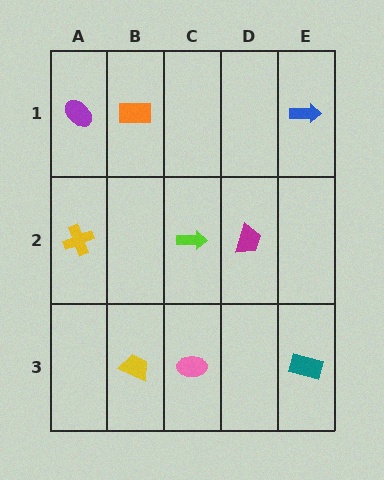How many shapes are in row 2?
3 shapes.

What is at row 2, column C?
A lime arrow.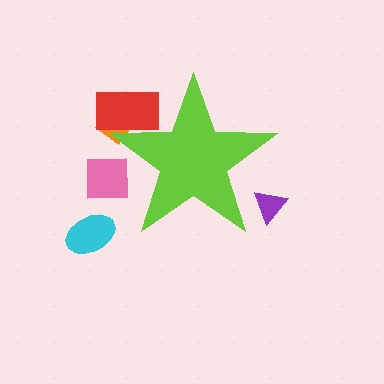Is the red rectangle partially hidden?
Yes, the red rectangle is partially hidden behind the lime star.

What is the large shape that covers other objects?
A lime star.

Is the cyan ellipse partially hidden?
No, the cyan ellipse is fully visible.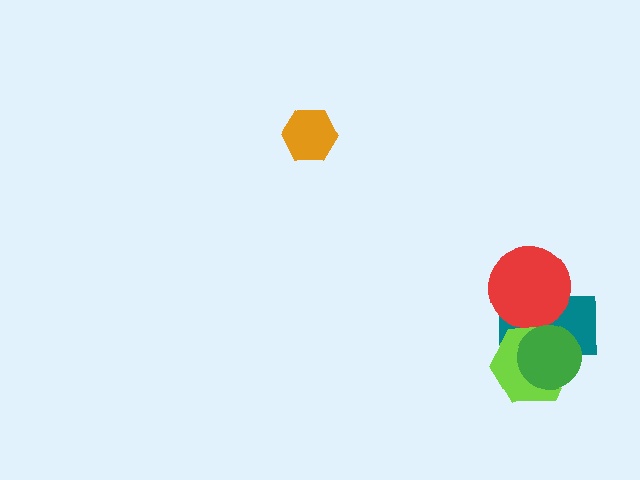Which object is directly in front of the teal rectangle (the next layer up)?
The red circle is directly in front of the teal rectangle.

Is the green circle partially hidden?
No, no other shape covers it.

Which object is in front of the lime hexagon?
The green circle is in front of the lime hexagon.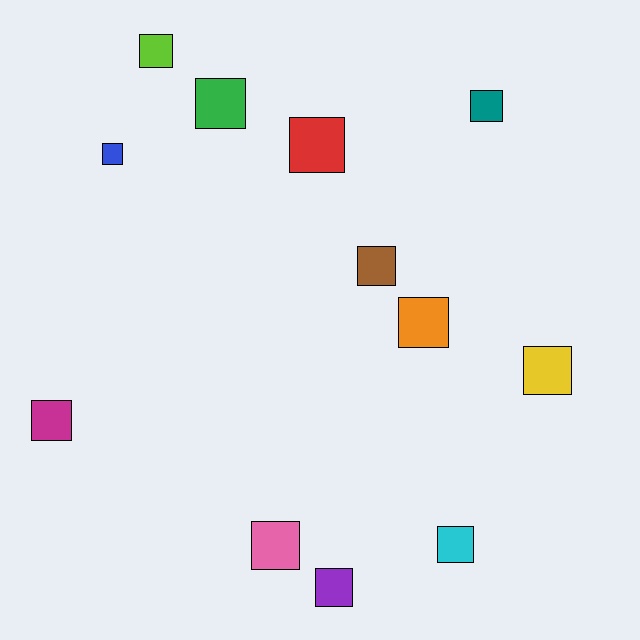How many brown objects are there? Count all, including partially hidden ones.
There is 1 brown object.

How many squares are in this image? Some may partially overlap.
There are 12 squares.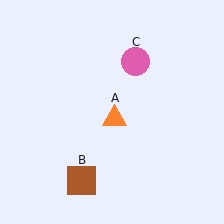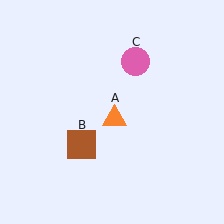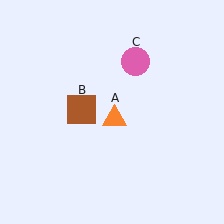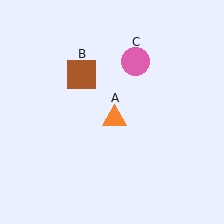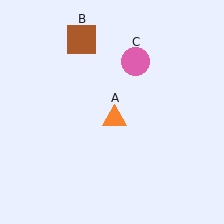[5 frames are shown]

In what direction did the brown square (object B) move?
The brown square (object B) moved up.